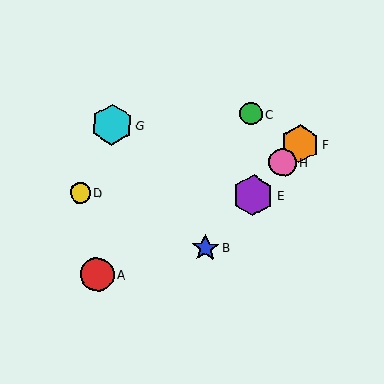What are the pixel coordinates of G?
Object G is at (112, 125).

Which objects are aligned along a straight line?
Objects B, E, F, H are aligned along a straight line.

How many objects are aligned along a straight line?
4 objects (B, E, F, H) are aligned along a straight line.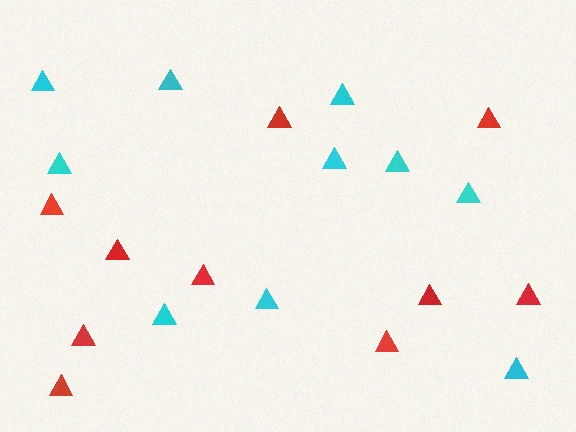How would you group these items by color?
There are 2 groups: one group of red triangles (10) and one group of cyan triangles (10).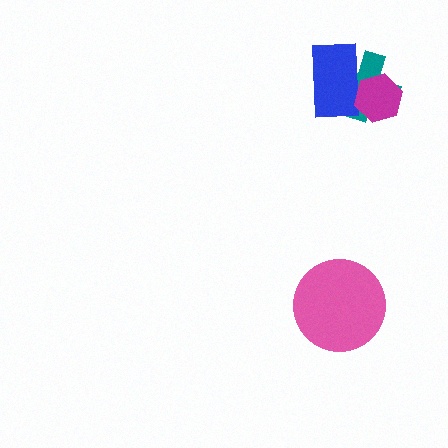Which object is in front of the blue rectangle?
The magenta hexagon is in front of the blue rectangle.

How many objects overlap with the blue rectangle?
2 objects overlap with the blue rectangle.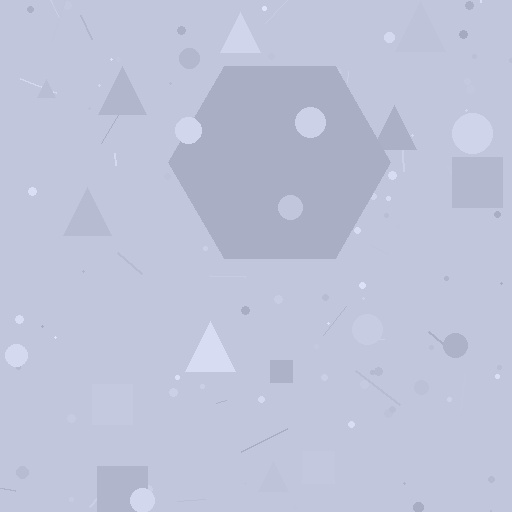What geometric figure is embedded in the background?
A hexagon is embedded in the background.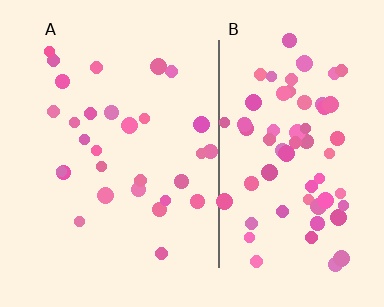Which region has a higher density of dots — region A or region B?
B (the right).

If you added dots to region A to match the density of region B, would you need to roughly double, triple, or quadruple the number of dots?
Approximately double.